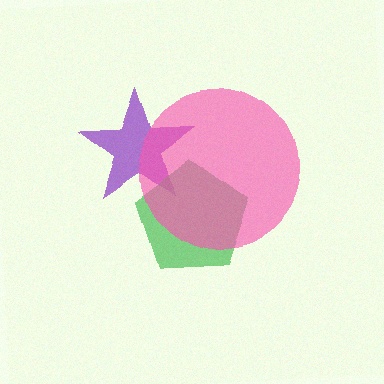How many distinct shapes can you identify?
There are 3 distinct shapes: a purple star, a green pentagon, a pink circle.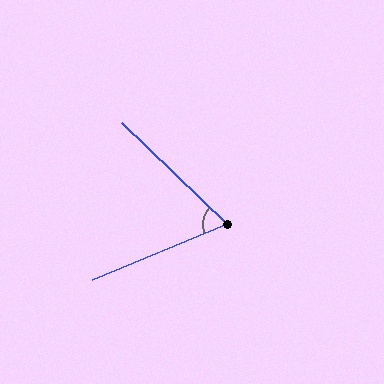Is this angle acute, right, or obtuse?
It is acute.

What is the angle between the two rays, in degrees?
Approximately 66 degrees.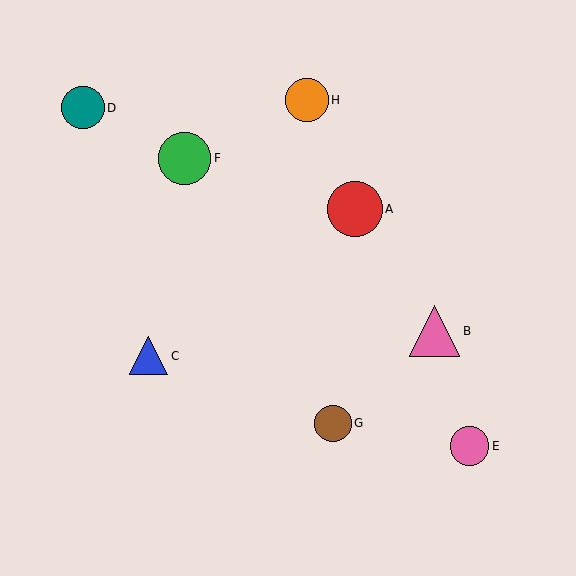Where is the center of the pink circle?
The center of the pink circle is at (469, 446).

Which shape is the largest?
The red circle (labeled A) is the largest.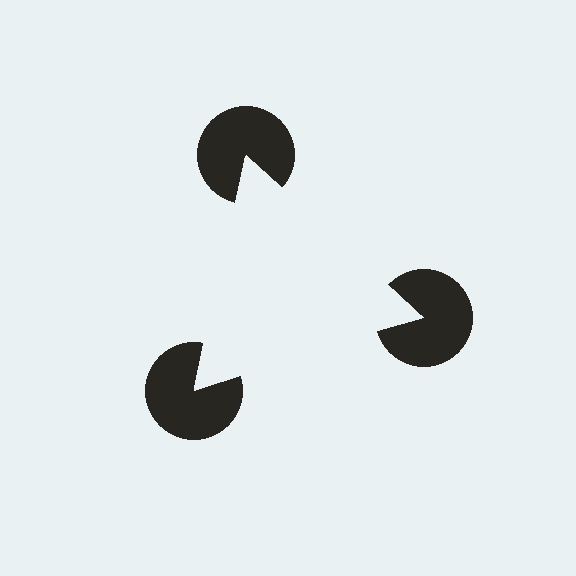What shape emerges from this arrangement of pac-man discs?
An illusory triangle — its edges are inferred from the aligned wedge cuts in the pac-man discs, not physically drawn.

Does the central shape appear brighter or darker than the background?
It typically appears slightly brighter than the background, even though no actual brightness change is drawn.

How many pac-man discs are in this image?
There are 3 — one at each vertex of the illusory triangle.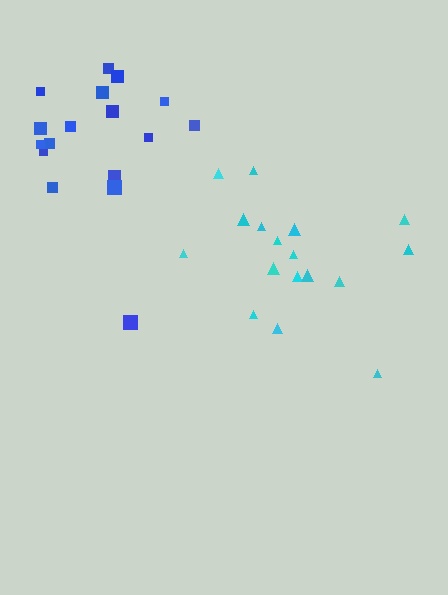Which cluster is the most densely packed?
Blue.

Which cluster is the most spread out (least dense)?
Cyan.